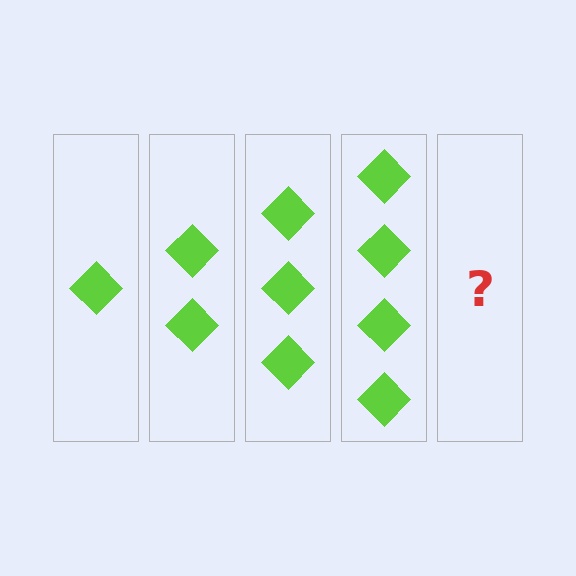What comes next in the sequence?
The next element should be 5 diamonds.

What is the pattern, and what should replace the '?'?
The pattern is that each step adds one more diamond. The '?' should be 5 diamonds.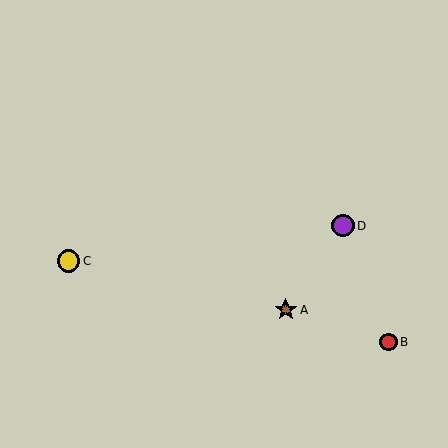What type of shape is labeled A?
Shape A is a brown star.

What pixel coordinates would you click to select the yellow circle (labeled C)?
Click at (69, 261) to select the yellow circle C.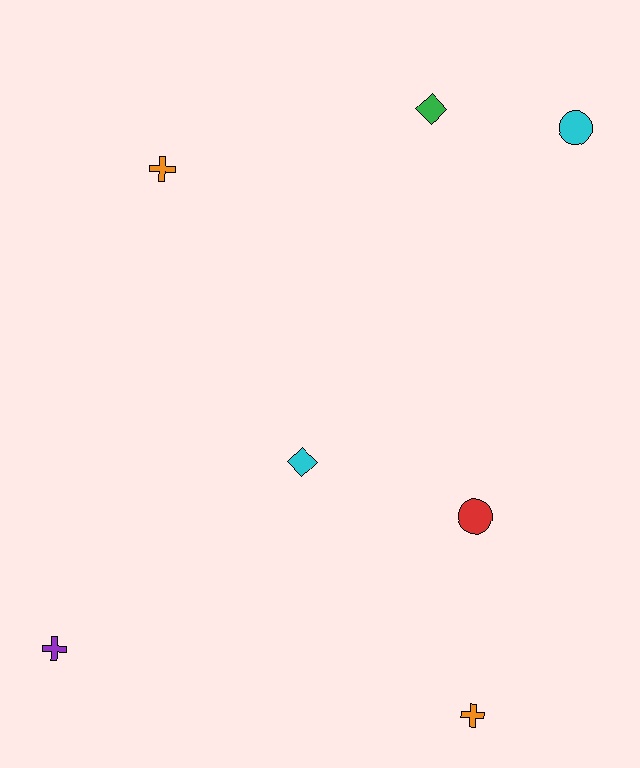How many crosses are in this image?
There are 3 crosses.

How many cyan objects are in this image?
There are 2 cyan objects.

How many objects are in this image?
There are 7 objects.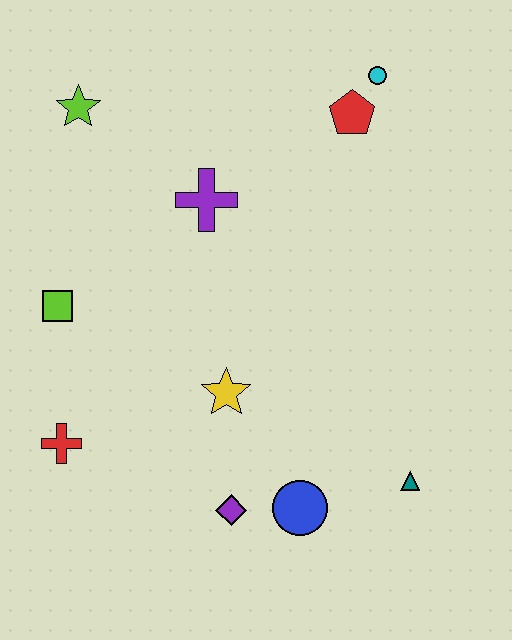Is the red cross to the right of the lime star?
No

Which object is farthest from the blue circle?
The lime star is farthest from the blue circle.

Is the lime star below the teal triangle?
No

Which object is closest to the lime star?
The purple cross is closest to the lime star.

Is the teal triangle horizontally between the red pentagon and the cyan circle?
No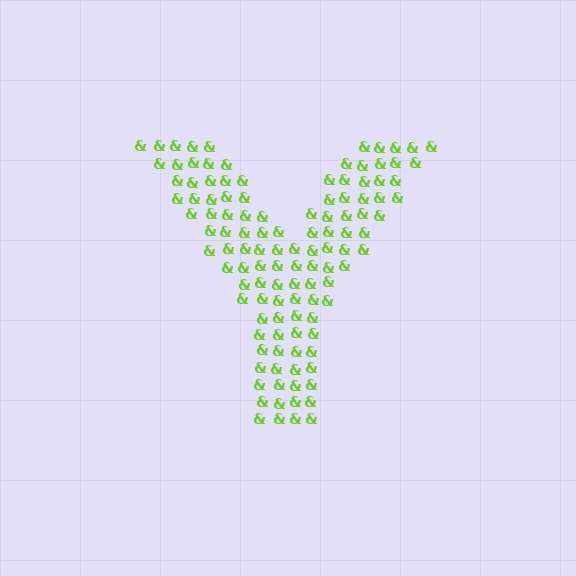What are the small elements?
The small elements are ampersands.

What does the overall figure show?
The overall figure shows the letter Y.